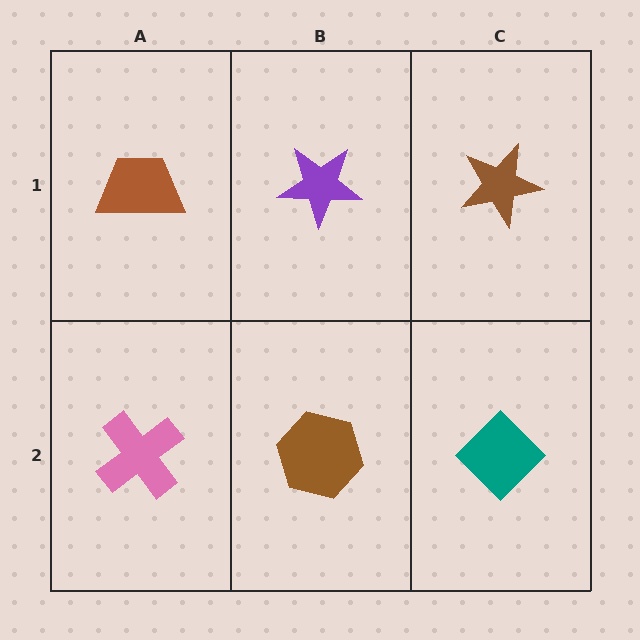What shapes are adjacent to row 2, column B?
A purple star (row 1, column B), a pink cross (row 2, column A), a teal diamond (row 2, column C).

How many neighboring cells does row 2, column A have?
2.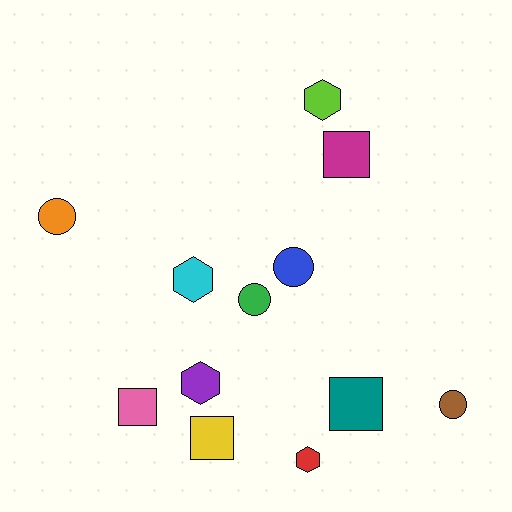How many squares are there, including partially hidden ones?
There are 4 squares.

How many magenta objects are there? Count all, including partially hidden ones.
There is 1 magenta object.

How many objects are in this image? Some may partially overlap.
There are 12 objects.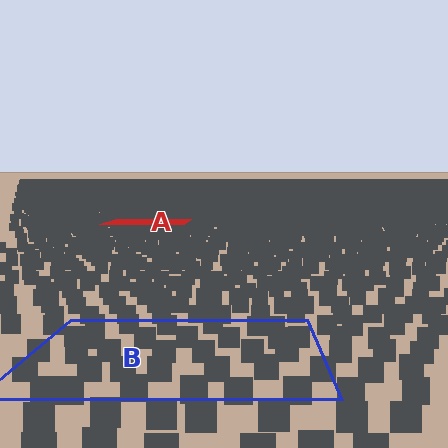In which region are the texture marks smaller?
The texture marks are smaller in region A, because it is farther away.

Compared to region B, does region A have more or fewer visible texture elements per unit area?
Region A has more texture elements per unit area — they are packed more densely because it is farther away.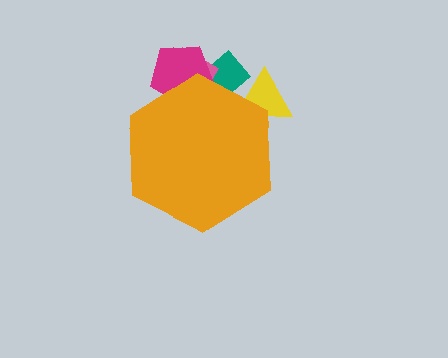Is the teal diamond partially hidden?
Yes, the teal diamond is partially hidden behind the orange hexagon.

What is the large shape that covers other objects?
An orange hexagon.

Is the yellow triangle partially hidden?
Yes, the yellow triangle is partially hidden behind the orange hexagon.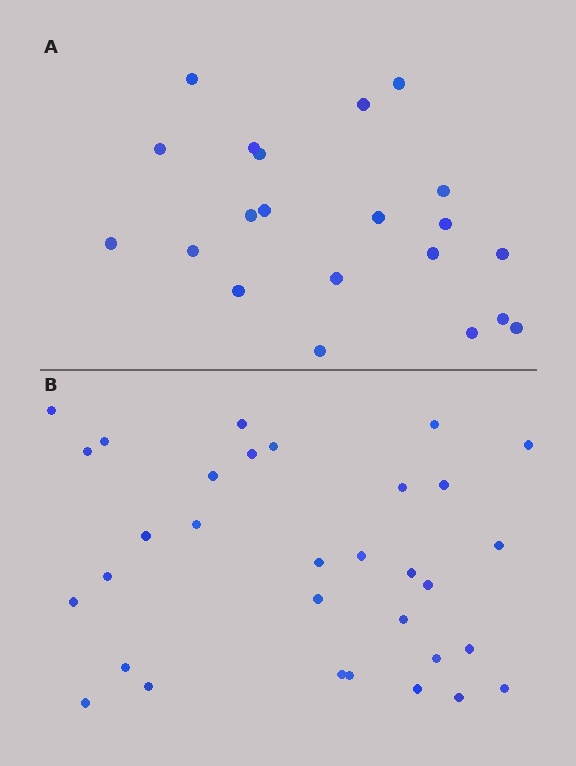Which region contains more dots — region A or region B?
Region B (the bottom region) has more dots.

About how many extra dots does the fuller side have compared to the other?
Region B has roughly 12 or so more dots than region A.